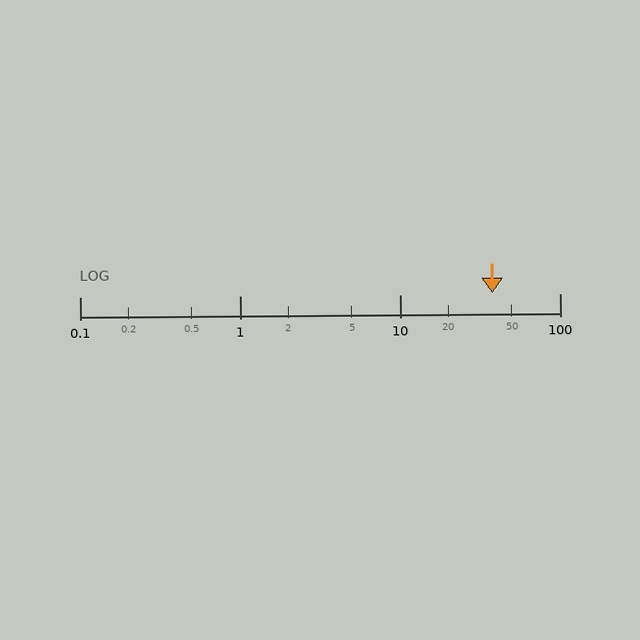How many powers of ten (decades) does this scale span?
The scale spans 3 decades, from 0.1 to 100.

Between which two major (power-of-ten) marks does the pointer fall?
The pointer is between 10 and 100.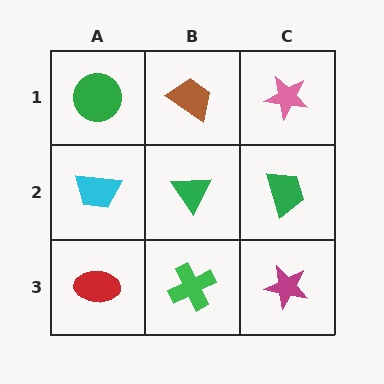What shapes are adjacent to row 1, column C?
A green trapezoid (row 2, column C), a brown trapezoid (row 1, column B).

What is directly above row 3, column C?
A green trapezoid.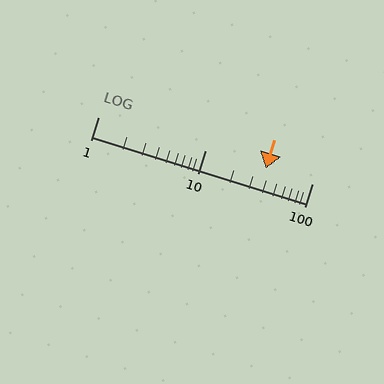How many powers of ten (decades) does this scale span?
The scale spans 2 decades, from 1 to 100.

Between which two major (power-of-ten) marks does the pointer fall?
The pointer is between 10 and 100.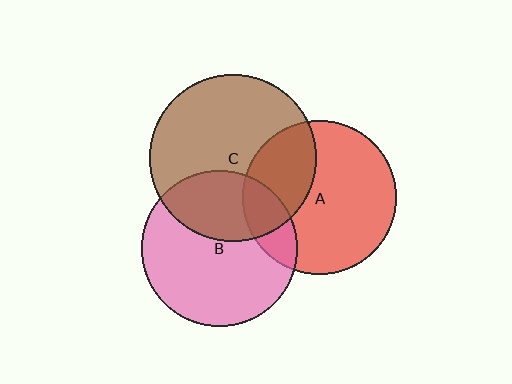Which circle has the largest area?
Circle C (brown).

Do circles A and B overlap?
Yes.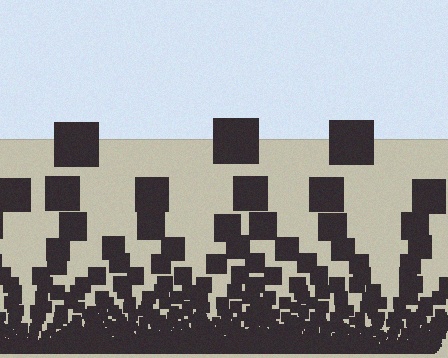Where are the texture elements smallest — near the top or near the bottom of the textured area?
Near the bottom.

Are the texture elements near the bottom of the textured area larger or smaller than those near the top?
Smaller. The gradient is inverted — elements near the bottom are smaller and denser.